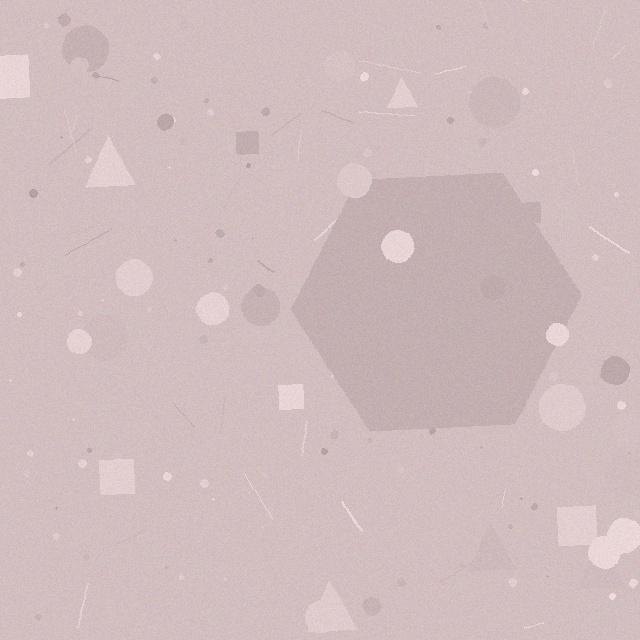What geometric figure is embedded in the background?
A hexagon is embedded in the background.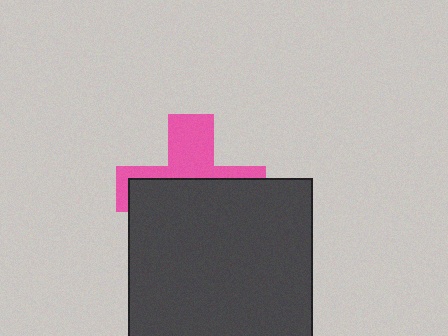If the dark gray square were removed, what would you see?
You would see the complete pink cross.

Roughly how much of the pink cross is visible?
A small part of it is visible (roughly 39%).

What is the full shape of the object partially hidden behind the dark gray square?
The partially hidden object is a pink cross.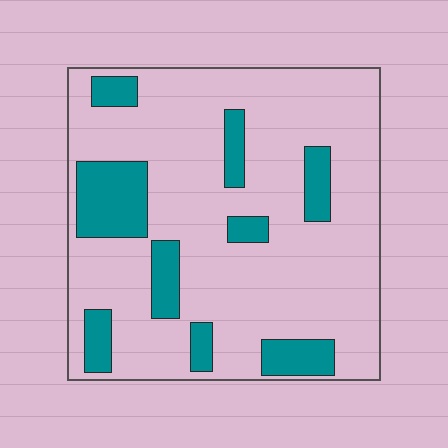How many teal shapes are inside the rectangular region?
9.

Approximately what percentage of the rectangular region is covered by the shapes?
Approximately 20%.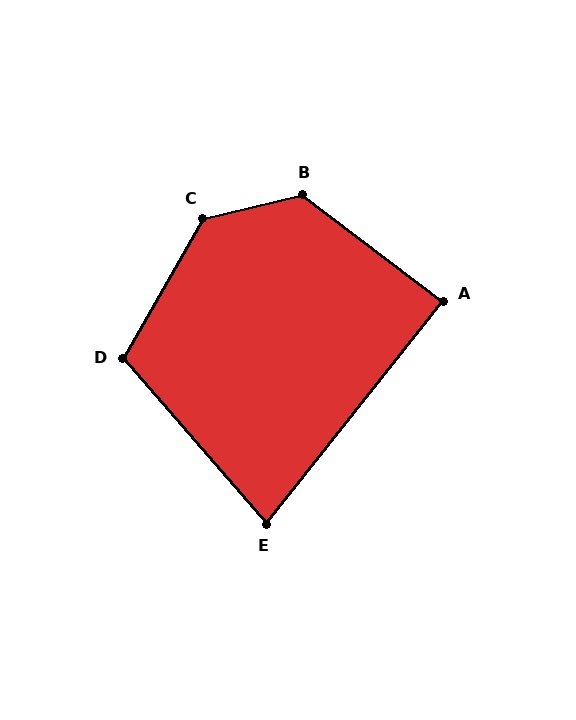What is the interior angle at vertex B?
Approximately 130 degrees (obtuse).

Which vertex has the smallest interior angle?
E, at approximately 79 degrees.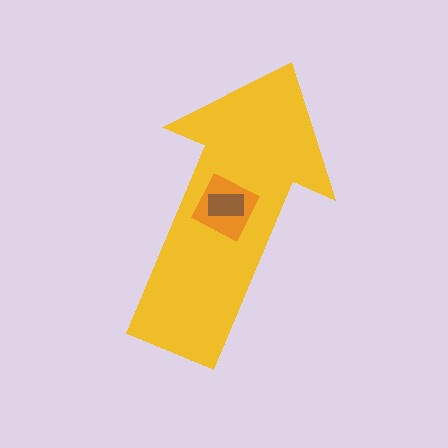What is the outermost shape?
The yellow arrow.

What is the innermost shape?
The brown rectangle.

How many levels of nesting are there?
3.